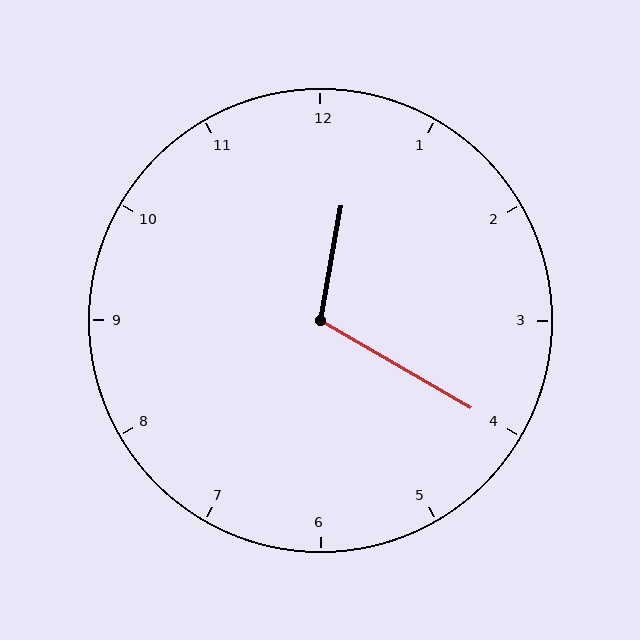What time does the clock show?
12:20.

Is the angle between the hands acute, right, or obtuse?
It is obtuse.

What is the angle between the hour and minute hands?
Approximately 110 degrees.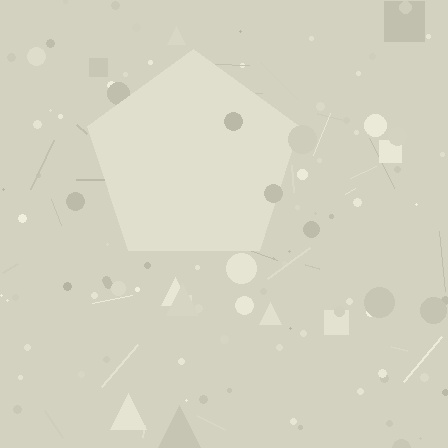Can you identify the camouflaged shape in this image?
The camouflaged shape is a pentagon.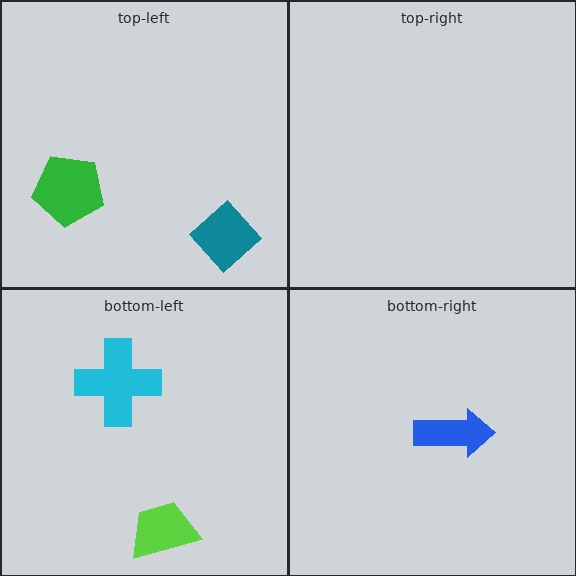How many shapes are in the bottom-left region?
2.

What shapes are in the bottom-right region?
The blue arrow.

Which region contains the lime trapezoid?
The bottom-left region.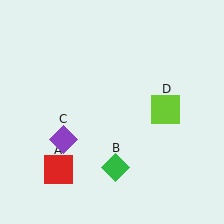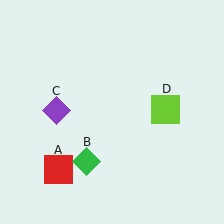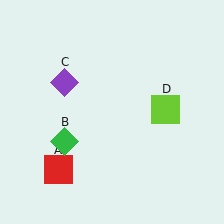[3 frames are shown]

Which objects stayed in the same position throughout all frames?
Red square (object A) and lime square (object D) remained stationary.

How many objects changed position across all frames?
2 objects changed position: green diamond (object B), purple diamond (object C).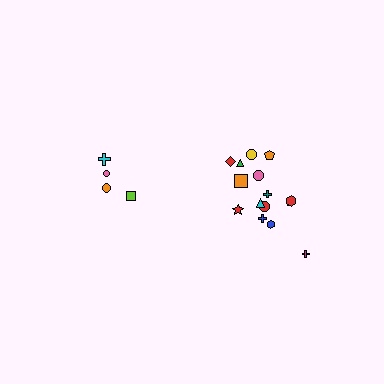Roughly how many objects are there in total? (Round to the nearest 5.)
Roughly 20 objects in total.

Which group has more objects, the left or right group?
The right group.